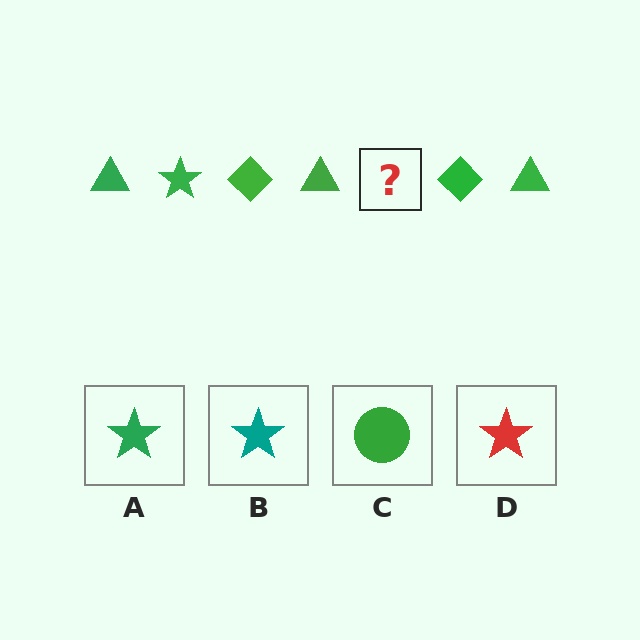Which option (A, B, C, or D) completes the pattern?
A.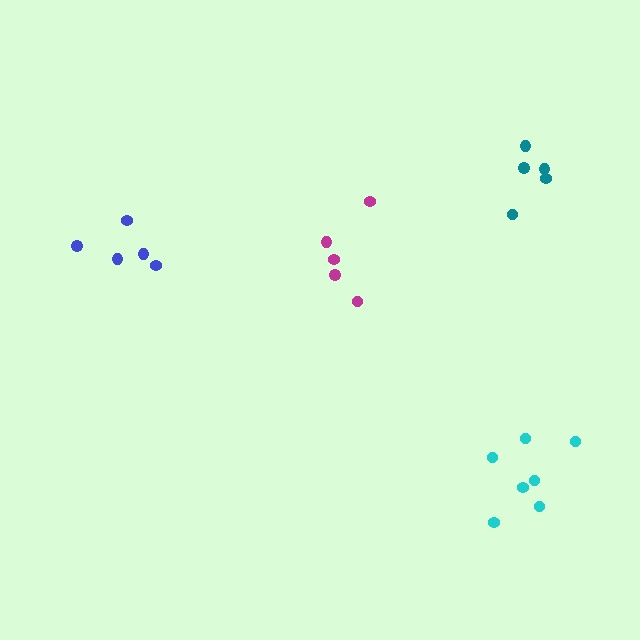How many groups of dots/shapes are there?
There are 4 groups.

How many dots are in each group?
Group 1: 5 dots, Group 2: 5 dots, Group 3: 7 dots, Group 4: 5 dots (22 total).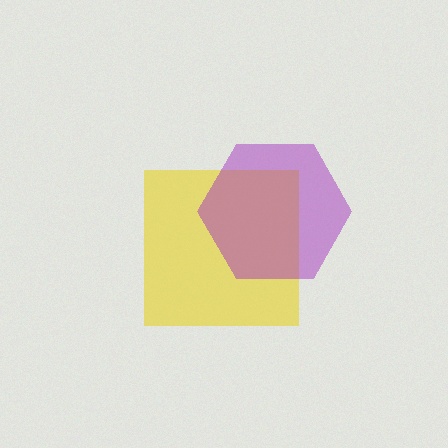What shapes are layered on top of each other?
The layered shapes are: a yellow square, a purple hexagon.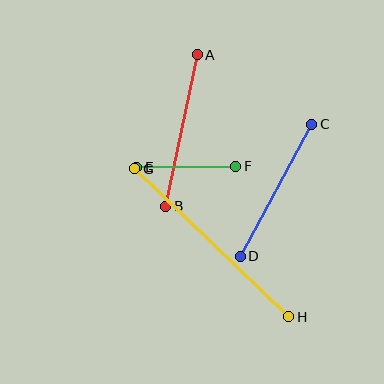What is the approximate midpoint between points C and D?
The midpoint is at approximately (276, 190) pixels.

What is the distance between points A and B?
The distance is approximately 155 pixels.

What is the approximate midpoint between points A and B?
The midpoint is at approximately (181, 131) pixels.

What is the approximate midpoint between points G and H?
The midpoint is at approximately (212, 243) pixels.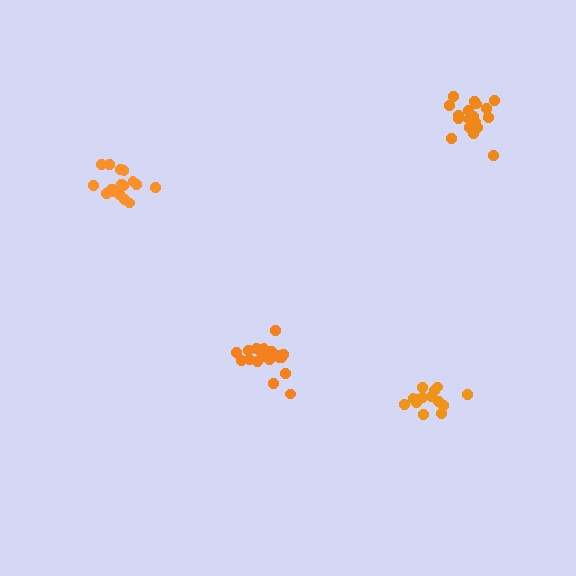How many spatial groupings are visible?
There are 4 spatial groupings.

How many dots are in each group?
Group 1: 19 dots, Group 2: 14 dots, Group 3: 18 dots, Group 4: 18 dots (69 total).